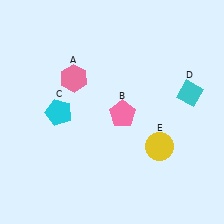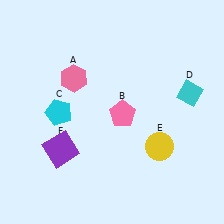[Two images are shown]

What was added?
A purple square (F) was added in Image 2.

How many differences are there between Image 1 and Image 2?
There is 1 difference between the two images.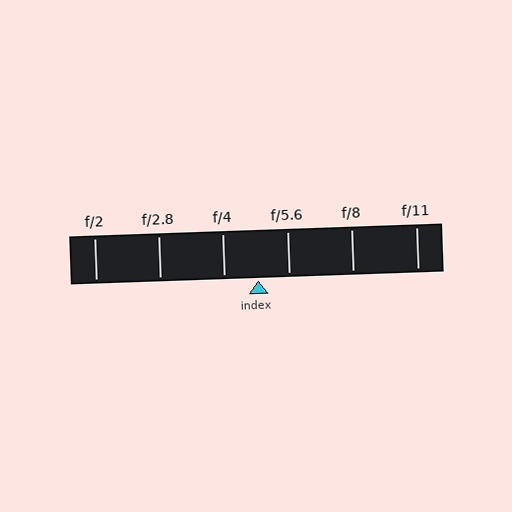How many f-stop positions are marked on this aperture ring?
There are 6 f-stop positions marked.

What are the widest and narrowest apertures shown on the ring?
The widest aperture shown is f/2 and the narrowest is f/11.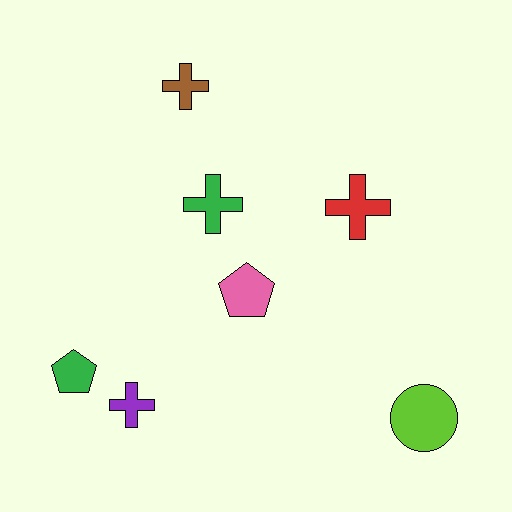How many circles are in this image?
There is 1 circle.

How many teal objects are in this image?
There are no teal objects.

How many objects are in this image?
There are 7 objects.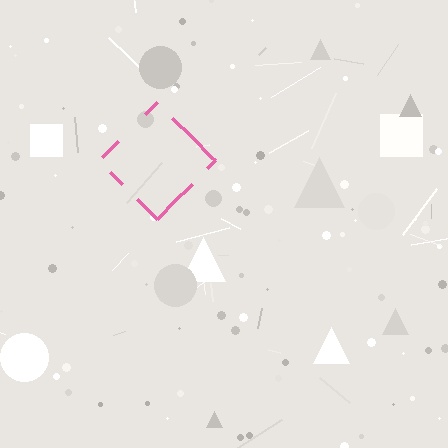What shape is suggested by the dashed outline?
The dashed outline suggests a diamond.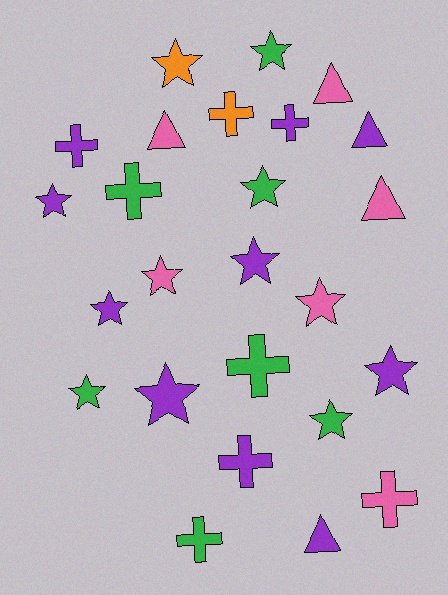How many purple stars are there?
There are 5 purple stars.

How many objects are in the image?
There are 25 objects.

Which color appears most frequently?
Purple, with 10 objects.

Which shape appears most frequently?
Star, with 12 objects.